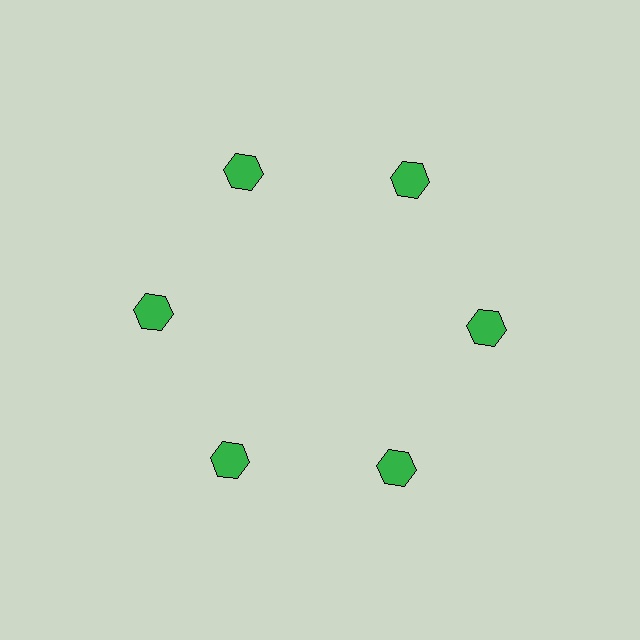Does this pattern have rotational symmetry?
Yes, this pattern has 6-fold rotational symmetry. It looks the same after rotating 60 degrees around the center.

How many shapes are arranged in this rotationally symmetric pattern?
There are 6 shapes, arranged in 6 groups of 1.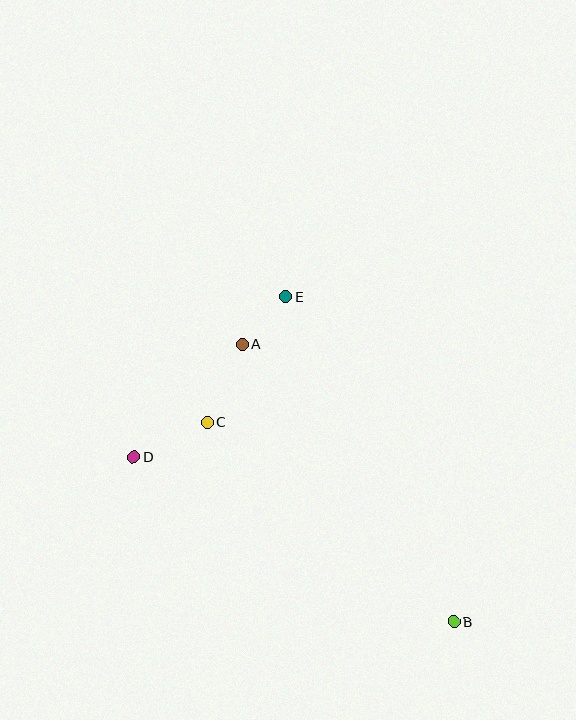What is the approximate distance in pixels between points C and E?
The distance between C and E is approximately 148 pixels.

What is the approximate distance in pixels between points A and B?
The distance between A and B is approximately 349 pixels.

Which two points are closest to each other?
Points A and E are closest to each other.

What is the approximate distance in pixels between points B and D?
The distance between B and D is approximately 360 pixels.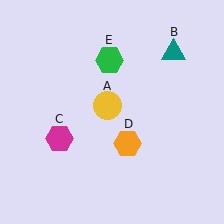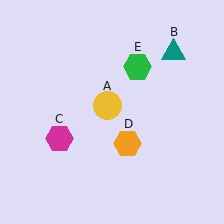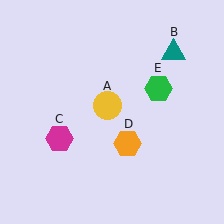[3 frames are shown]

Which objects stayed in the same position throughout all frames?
Yellow circle (object A) and teal triangle (object B) and magenta hexagon (object C) and orange hexagon (object D) remained stationary.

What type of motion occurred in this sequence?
The green hexagon (object E) rotated clockwise around the center of the scene.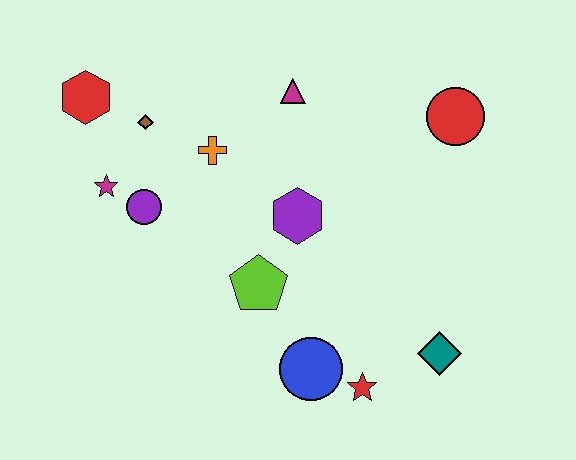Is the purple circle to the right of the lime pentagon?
No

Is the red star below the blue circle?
Yes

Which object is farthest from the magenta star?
The teal diamond is farthest from the magenta star.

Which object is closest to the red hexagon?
The brown diamond is closest to the red hexagon.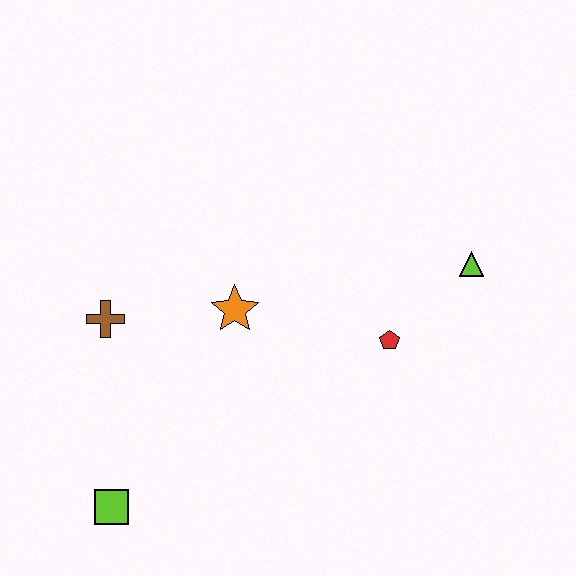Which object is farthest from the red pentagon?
The lime square is farthest from the red pentagon.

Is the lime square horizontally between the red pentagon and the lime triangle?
No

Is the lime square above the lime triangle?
No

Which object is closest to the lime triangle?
The red pentagon is closest to the lime triangle.